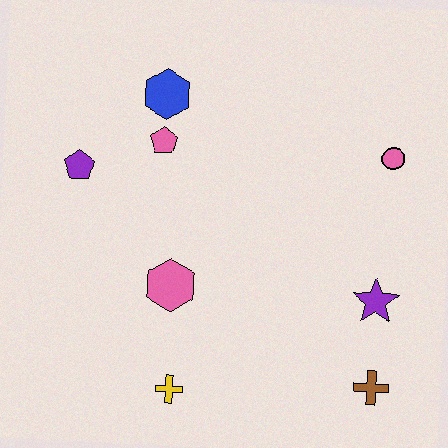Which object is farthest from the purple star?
The purple pentagon is farthest from the purple star.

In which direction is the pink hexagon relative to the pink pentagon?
The pink hexagon is below the pink pentagon.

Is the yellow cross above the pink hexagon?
No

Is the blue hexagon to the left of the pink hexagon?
Yes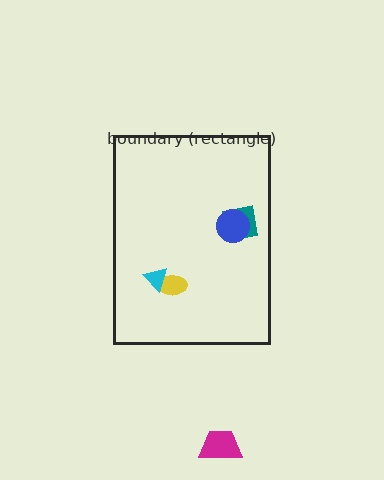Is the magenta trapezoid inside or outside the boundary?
Outside.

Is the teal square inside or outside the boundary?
Inside.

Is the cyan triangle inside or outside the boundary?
Inside.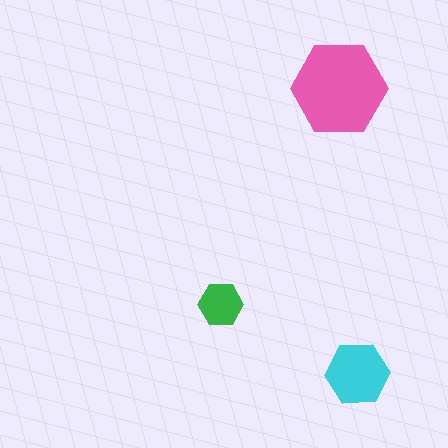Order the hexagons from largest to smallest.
the pink one, the cyan one, the green one.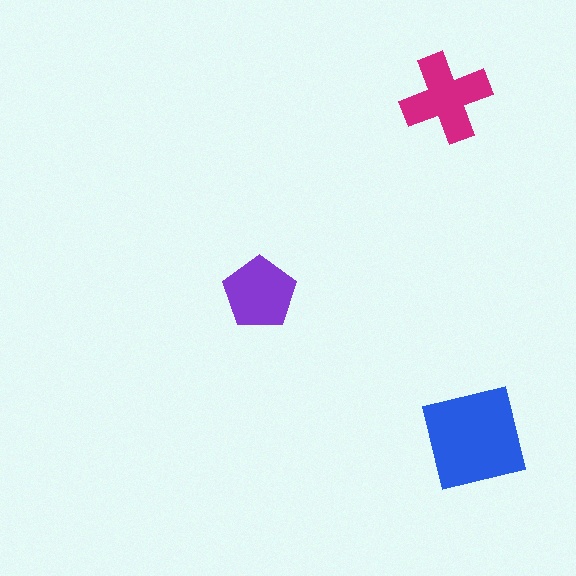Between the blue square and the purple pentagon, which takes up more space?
The blue square.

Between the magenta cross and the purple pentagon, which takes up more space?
The magenta cross.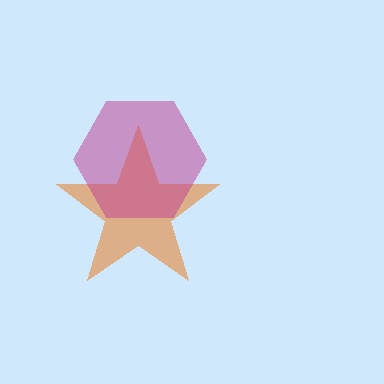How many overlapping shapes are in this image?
There are 2 overlapping shapes in the image.